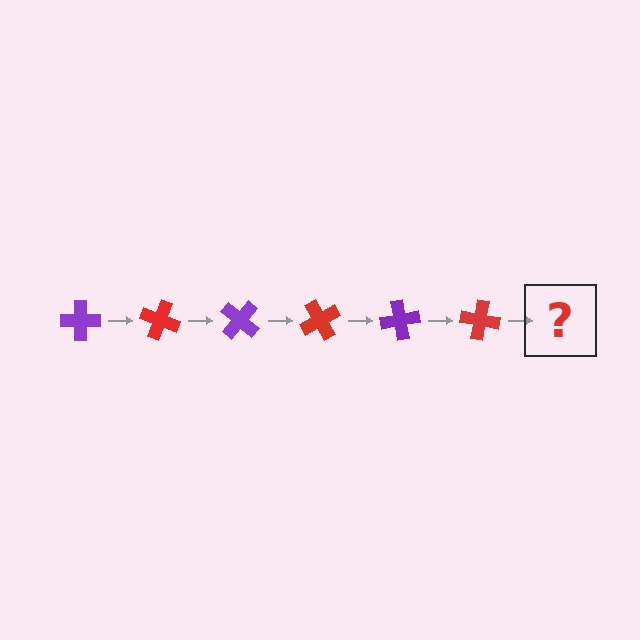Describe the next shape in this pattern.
It should be a purple cross, rotated 120 degrees from the start.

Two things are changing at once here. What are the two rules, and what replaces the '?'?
The two rules are that it rotates 20 degrees each step and the color cycles through purple and red. The '?' should be a purple cross, rotated 120 degrees from the start.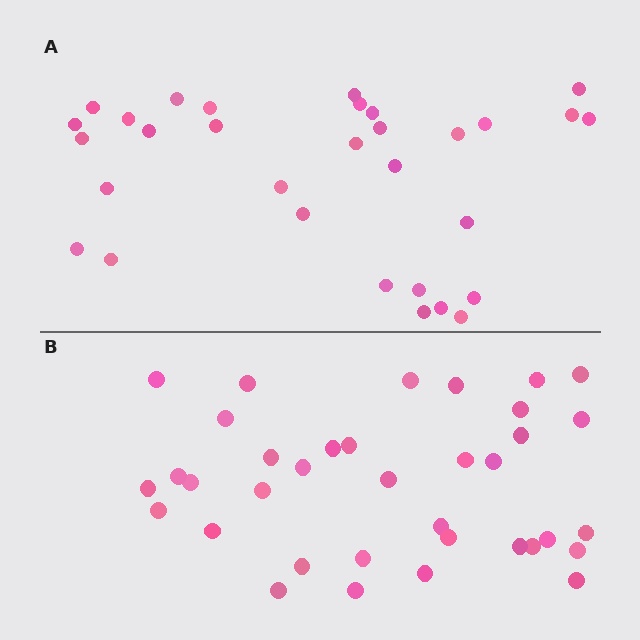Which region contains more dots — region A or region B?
Region B (the bottom region) has more dots.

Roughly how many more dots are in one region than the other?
Region B has about 5 more dots than region A.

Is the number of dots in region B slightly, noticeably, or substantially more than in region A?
Region B has only slightly more — the two regions are fairly close. The ratio is roughly 1.2 to 1.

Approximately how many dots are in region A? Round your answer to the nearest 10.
About 30 dots. (The exact count is 31, which rounds to 30.)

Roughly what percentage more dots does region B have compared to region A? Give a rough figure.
About 15% more.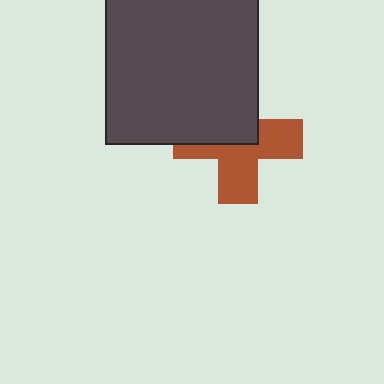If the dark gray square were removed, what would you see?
You would see the complete brown cross.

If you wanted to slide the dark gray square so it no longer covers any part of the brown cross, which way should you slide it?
Slide it toward the upper-left — that is the most direct way to separate the two shapes.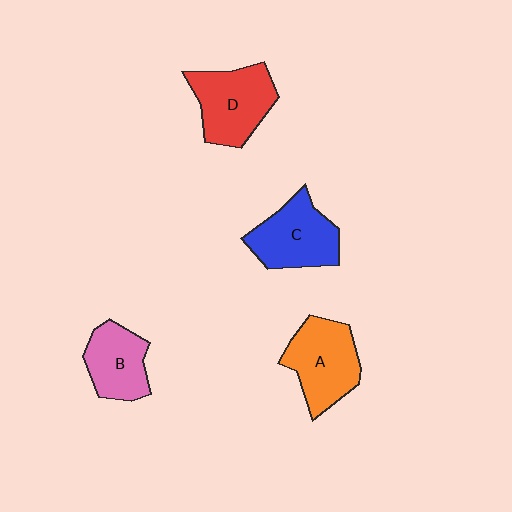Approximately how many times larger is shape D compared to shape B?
Approximately 1.3 times.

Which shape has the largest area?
Shape D (red).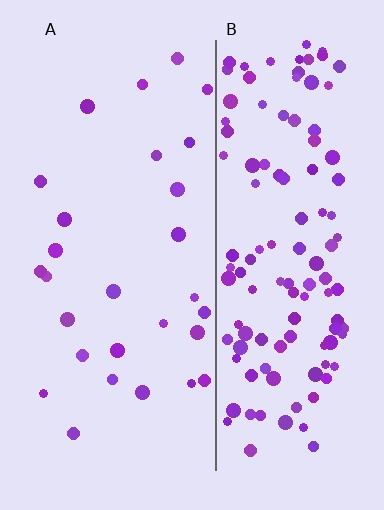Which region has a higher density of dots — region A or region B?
B (the right).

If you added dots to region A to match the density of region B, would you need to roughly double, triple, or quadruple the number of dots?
Approximately quadruple.